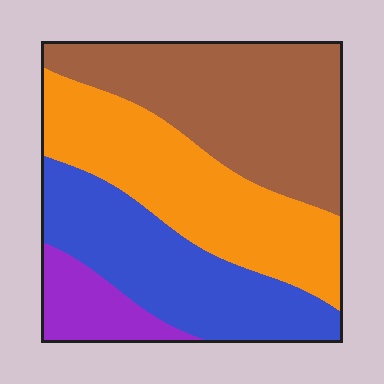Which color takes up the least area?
Purple, at roughly 10%.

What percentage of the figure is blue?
Blue covers 27% of the figure.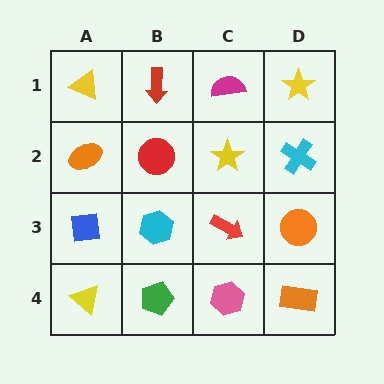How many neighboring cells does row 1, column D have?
2.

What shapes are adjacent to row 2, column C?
A magenta semicircle (row 1, column C), a red arrow (row 3, column C), a red circle (row 2, column B), a cyan cross (row 2, column D).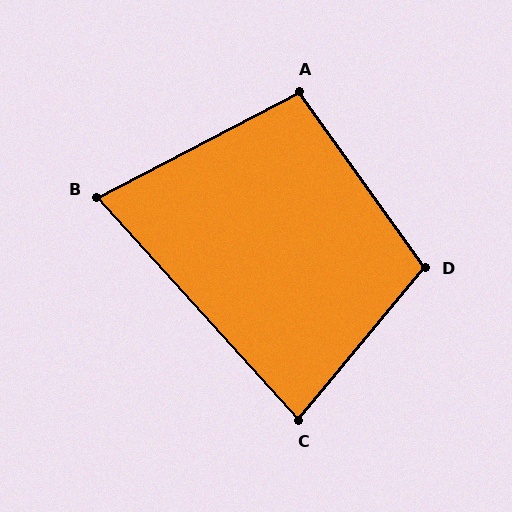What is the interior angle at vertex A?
Approximately 98 degrees (obtuse).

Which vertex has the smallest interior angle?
B, at approximately 75 degrees.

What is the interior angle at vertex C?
Approximately 82 degrees (acute).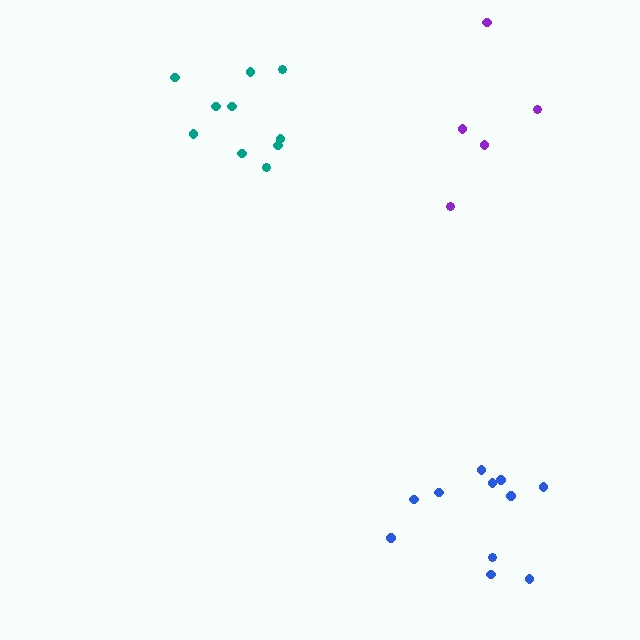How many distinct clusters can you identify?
There are 3 distinct clusters.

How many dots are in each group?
Group 1: 5 dots, Group 2: 11 dots, Group 3: 10 dots (26 total).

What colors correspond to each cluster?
The clusters are colored: purple, blue, teal.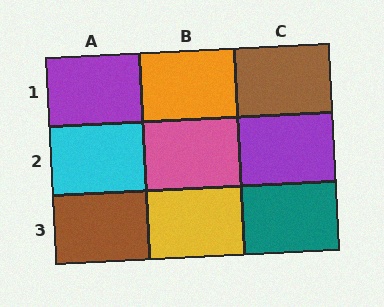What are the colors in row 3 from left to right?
Brown, yellow, teal.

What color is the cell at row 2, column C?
Purple.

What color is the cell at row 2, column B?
Pink.